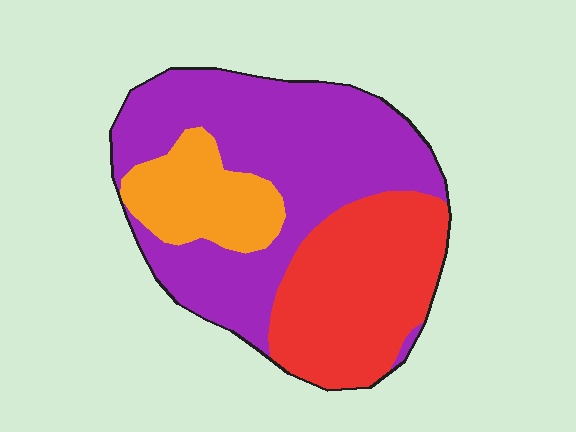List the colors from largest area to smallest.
From largest to smallest: purple, red, orange.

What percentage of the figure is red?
Red takes up about one third (1/3) of the figure.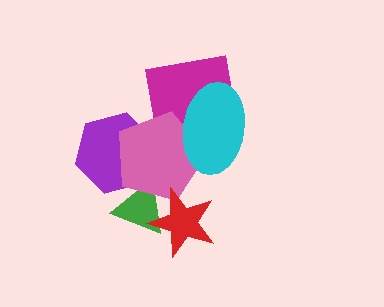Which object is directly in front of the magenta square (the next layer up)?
The pink pentagon is directly in front of the magenta square.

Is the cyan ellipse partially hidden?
No, no other shape covers it.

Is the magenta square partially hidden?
Yes, it is partially covered by another shape.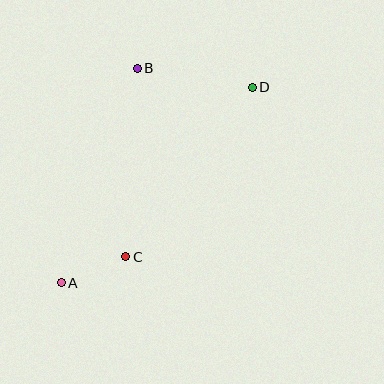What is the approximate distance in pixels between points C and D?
The distance between C and D is approximately 212 pixels.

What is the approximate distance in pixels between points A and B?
The distance between A and B is approximately 227 pixels.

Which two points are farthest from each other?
Points A and D are farthest from each other.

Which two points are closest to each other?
Points A and C are closest to each other.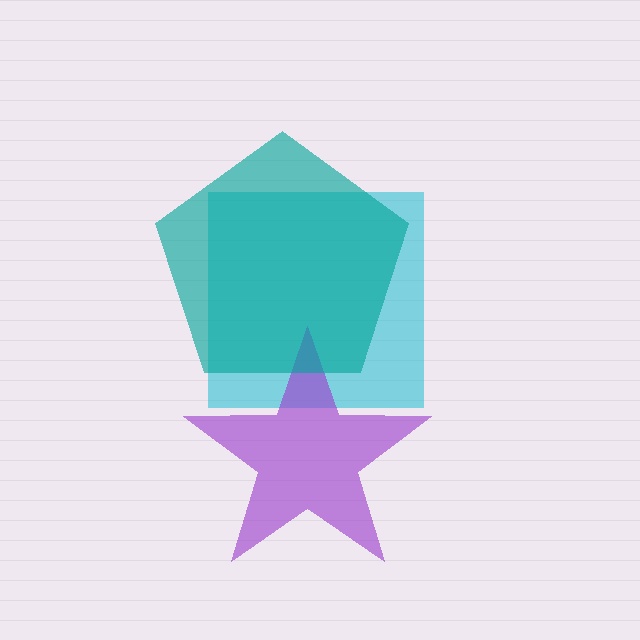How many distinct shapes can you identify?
There are 3 distinct shapes: a cyan square, a purple star, a teal pentagon.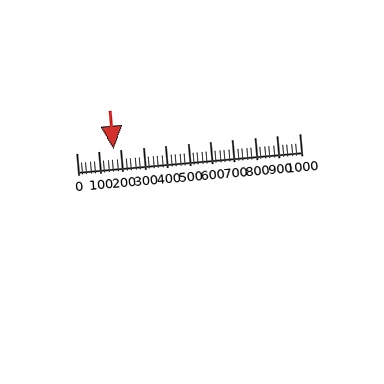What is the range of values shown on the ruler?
The ruler shows values from 0 to 1000.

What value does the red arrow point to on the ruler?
The red arrow points to approximately 167.